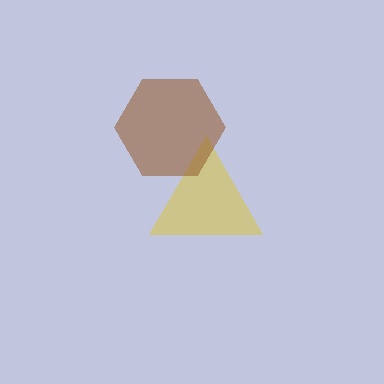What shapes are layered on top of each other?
The layered shapes are: a yellow triangle, a brown hexagon.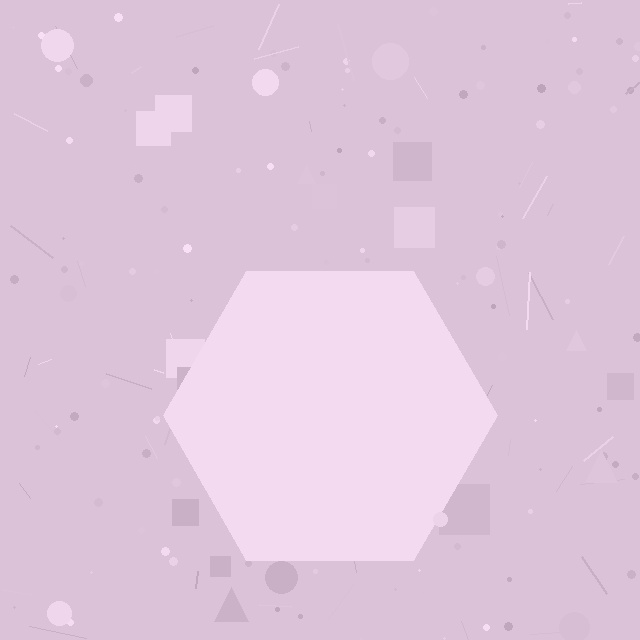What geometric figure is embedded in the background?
A hexagon is embedded in the background.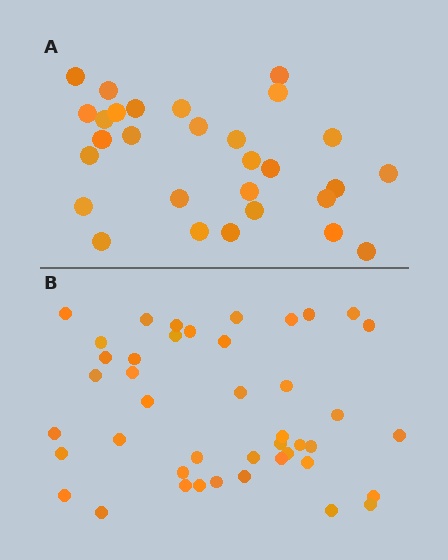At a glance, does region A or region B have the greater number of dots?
Region B (the bottom region) has more dots.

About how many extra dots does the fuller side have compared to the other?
Region B has approximately 15 more dots than region A.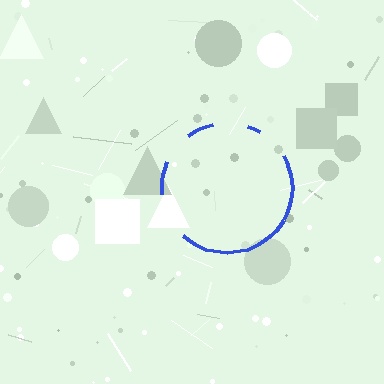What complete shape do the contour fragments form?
The contour fragments form a circle.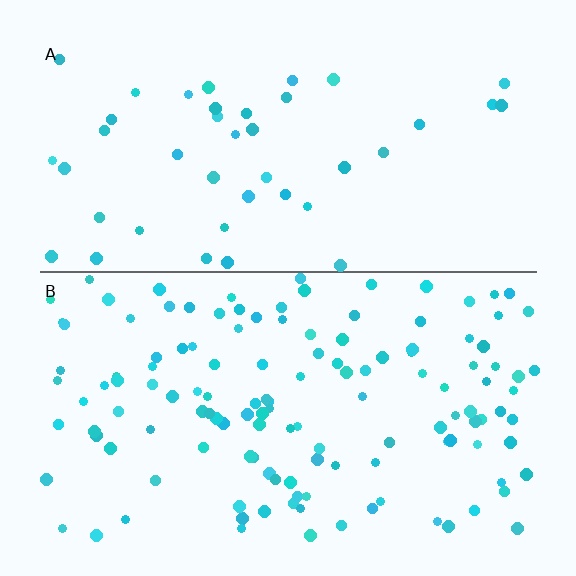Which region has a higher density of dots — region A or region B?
B (the bottom).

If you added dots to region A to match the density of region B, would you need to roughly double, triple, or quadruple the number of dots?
Approximately triple.